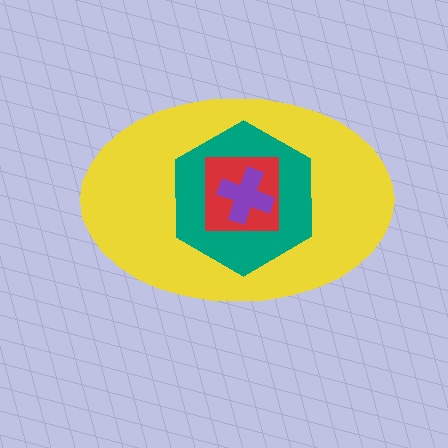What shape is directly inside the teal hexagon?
The red square.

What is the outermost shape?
The yellow ellipse.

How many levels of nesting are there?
4.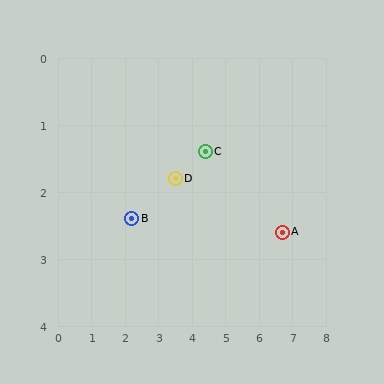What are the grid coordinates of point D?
Point D is at approximately (3.5, 1.8).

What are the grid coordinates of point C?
Point C is at approximately (4.4, 1.4).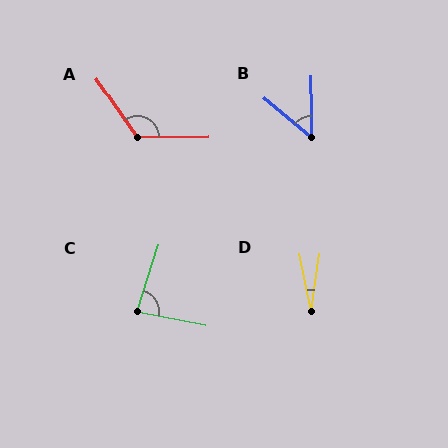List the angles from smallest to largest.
D (19°), B (50°), C (83°), A (125°).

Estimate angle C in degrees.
Approximately 83 degrees.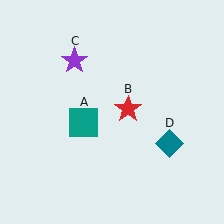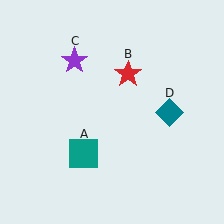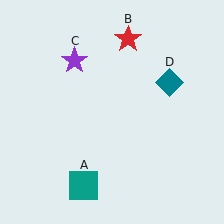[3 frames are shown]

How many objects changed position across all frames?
3 objects changed position: teal square (object A), red star (object B), teal diamond (object D).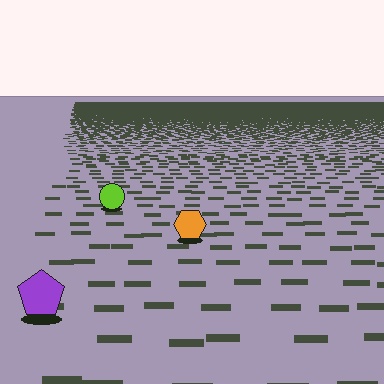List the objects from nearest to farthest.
From nearest to farthest: the purple pentagon, the orange hexagon, the lime circle.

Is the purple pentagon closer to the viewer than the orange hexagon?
Yes. The purple pentagon is closer — you can tell from the texture gradient: the ground texture is coarser near it.